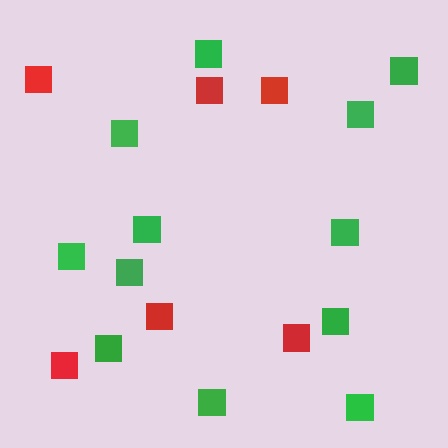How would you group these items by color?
There are 2 groups: one group of green squares (12) and one group of red squares (6).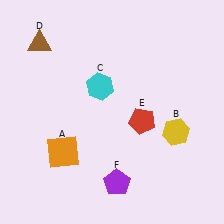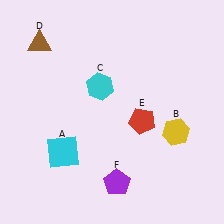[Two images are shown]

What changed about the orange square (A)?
In Image 1, A is orange. In Image 2, it changed to cyan.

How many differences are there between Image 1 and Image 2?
There is 1 difference between the two images.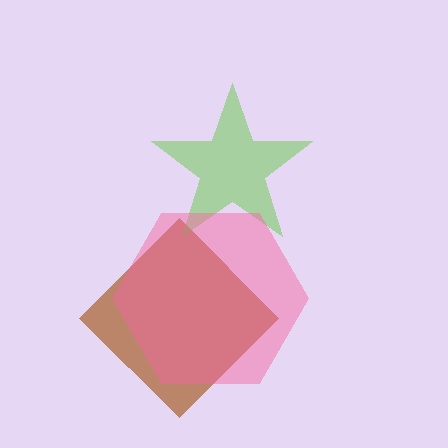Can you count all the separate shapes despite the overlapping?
Yes, there are 3 separate shapes.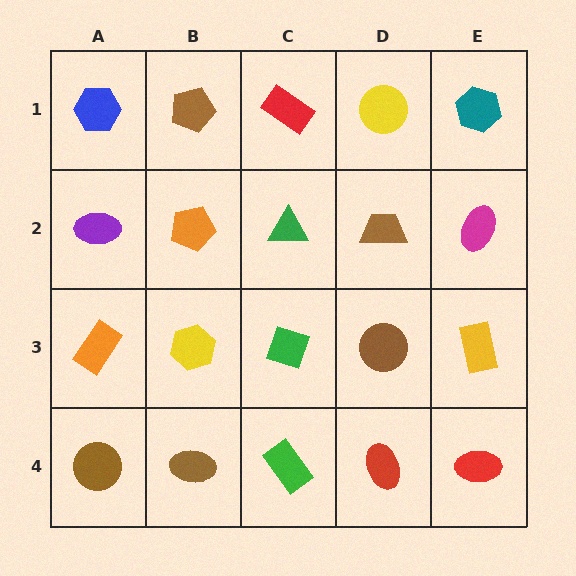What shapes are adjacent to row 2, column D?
A yellow circle (row 1, column D), a brown circle (row 3, column D), a green triangle (row 2, column C), a magenta ellipse (row 2, column E).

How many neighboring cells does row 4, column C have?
3.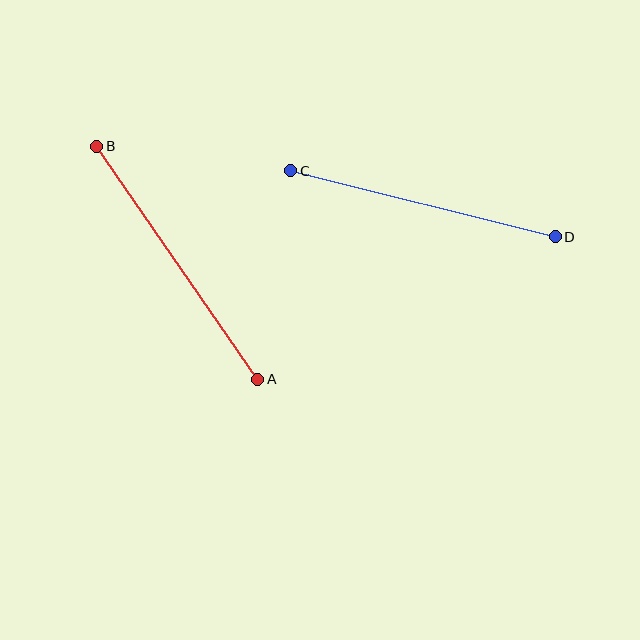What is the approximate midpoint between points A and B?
The midpoint is at approximately (177, 263) pixels.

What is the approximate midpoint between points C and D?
The midpoint is at approximately (423, 204) pixels.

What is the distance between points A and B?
The distance is approximately 283 pixels.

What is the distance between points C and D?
The distance is approximately 272 pixels.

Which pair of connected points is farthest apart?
Points A and B are farthest apart.